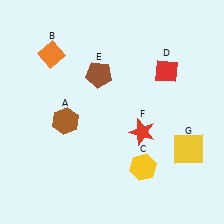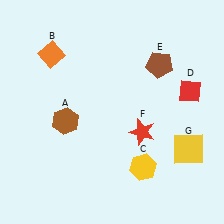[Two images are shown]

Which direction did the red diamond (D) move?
The red diamond (D) moved right.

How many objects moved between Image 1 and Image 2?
2 objects moved between the two images.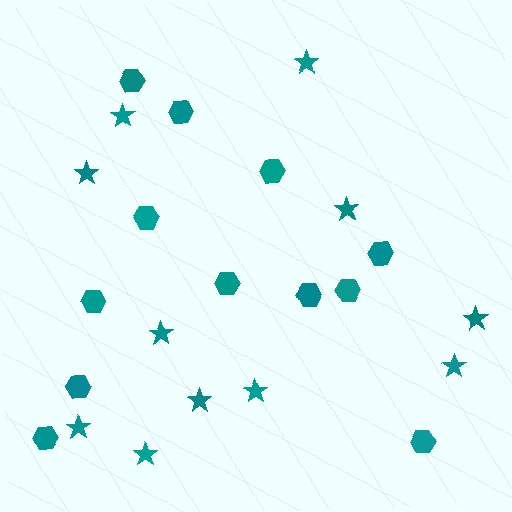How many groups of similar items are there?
There are 2 groups: one group of hexagons (12) and one group of stars (11).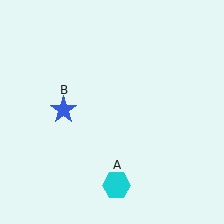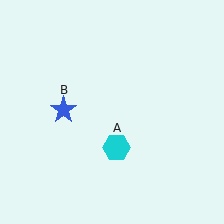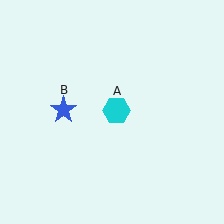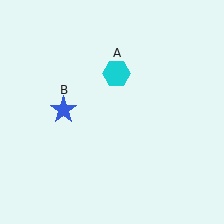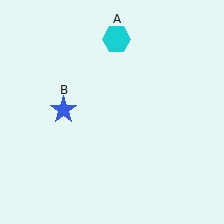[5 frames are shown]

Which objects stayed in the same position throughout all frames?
Blue star (object B) remained stationary.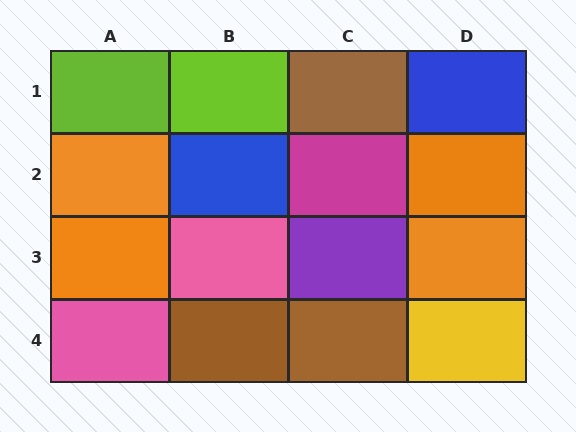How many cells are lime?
2 cells are lime.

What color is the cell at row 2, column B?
Blue.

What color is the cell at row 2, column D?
Orange.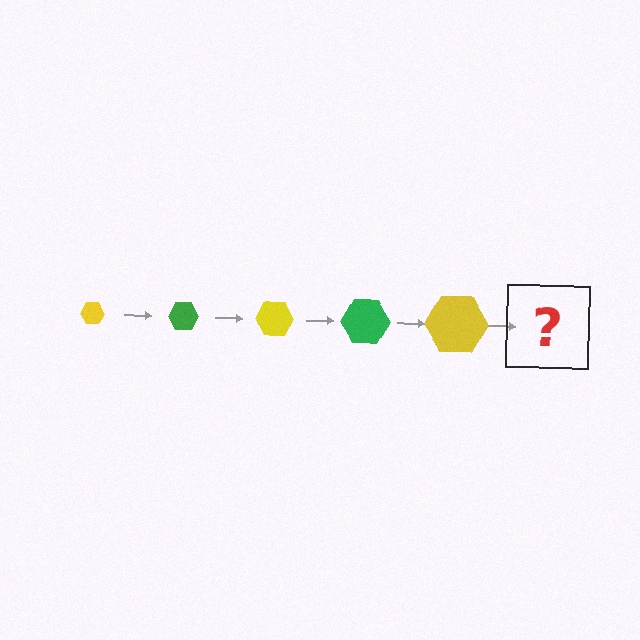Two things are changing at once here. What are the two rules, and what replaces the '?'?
The two rules are that the hexagon grows larger each step and the color cycles through yellow and green. The '?' should be a green hexagon, larger than the previous one.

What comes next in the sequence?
The next element should be a green hexagon, larger than the previous one.